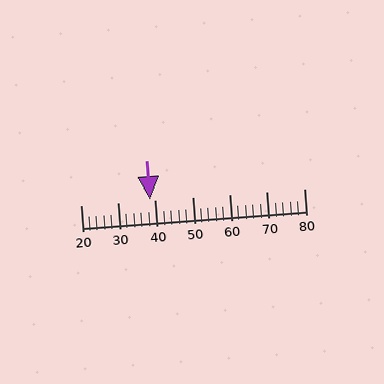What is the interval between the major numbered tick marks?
The major tick marks are spaced 10 units apart.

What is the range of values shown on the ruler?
The ruler shows values from 20 to 80.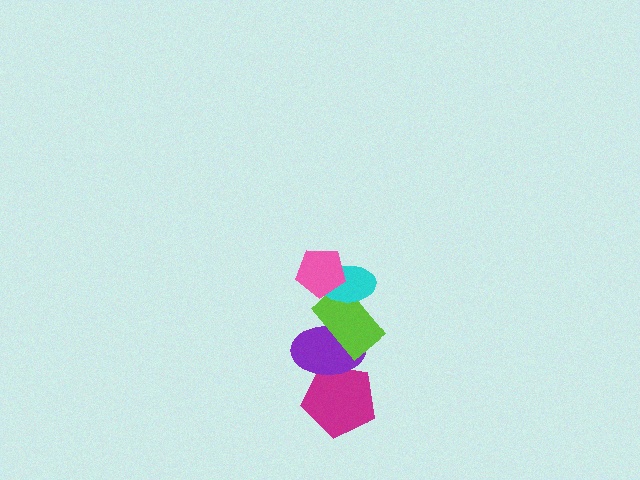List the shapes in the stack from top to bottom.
From top to bottom: the pink pentagon, the cyan ellipse, the lime rectangle, the purple ellipse, the magenta pentagon.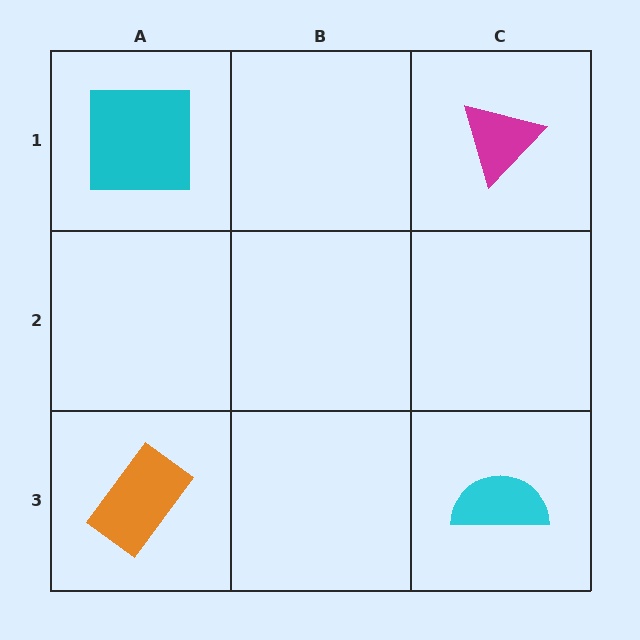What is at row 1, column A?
A cyan square.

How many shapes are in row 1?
2 shapes.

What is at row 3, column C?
A cyan semicircle.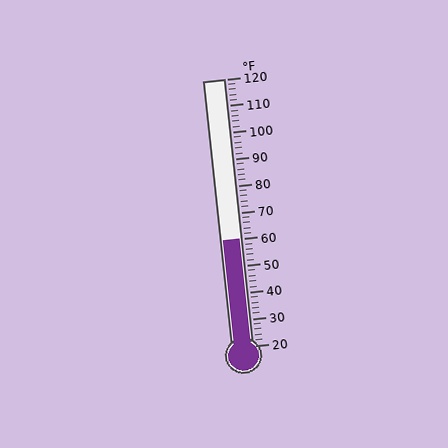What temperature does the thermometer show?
The thermometer shows approximately 60°F.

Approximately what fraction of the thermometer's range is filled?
The thermometer is filled to approximately 40% of its range.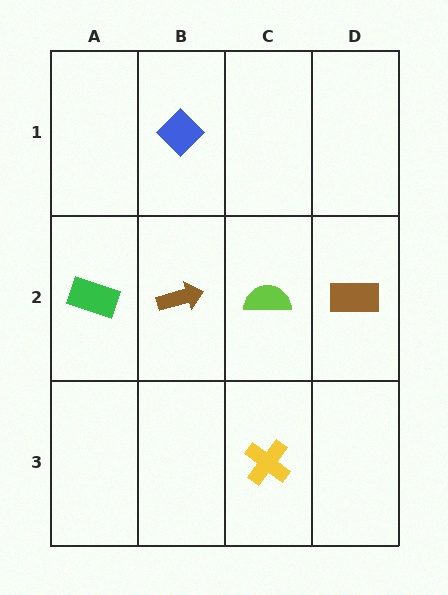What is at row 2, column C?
A lime semicircle.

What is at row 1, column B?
A blue diamond.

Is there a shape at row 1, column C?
No, that cell is empty.